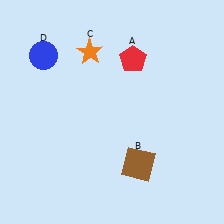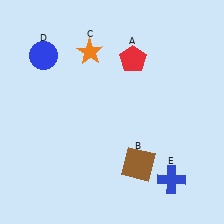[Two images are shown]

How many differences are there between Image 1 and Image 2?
There is 1 difference between the two images.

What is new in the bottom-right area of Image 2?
A blue cross (E) was added in the bottom-right area of Image 2.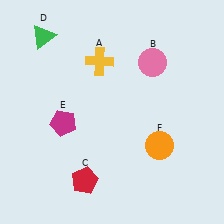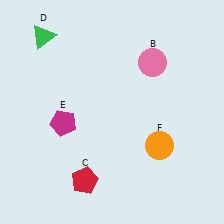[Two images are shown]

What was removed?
The yellow cross (A) was removed in Image 2.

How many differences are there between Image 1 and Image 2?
There is 1 difference between the two images.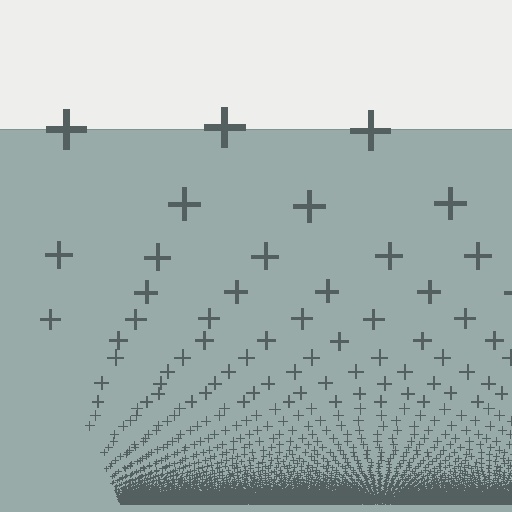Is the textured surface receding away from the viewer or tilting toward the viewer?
The surface appears to tilt toward the viewer. Texture elements get larger and sparser toward the top.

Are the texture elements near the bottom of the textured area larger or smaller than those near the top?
Smaller. The gradient is inverted — elements near the bottom are smaller and denser.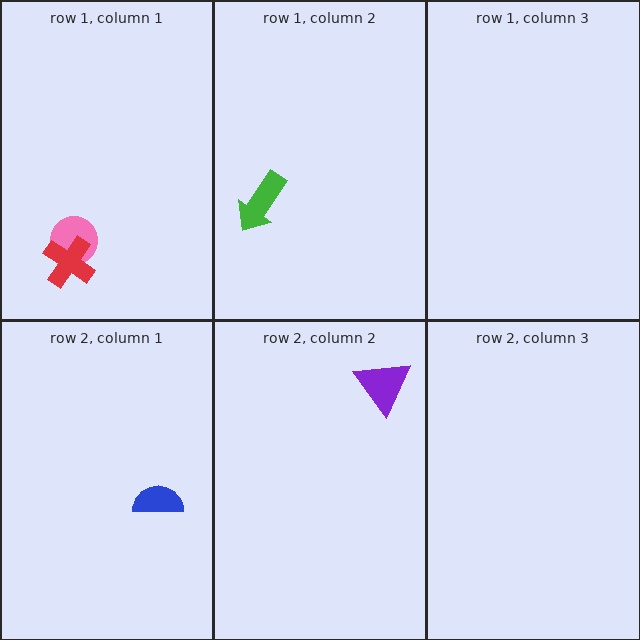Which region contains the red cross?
The row 1, column 1 region.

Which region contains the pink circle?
The row 1, column 1 region.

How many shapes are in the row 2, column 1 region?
1.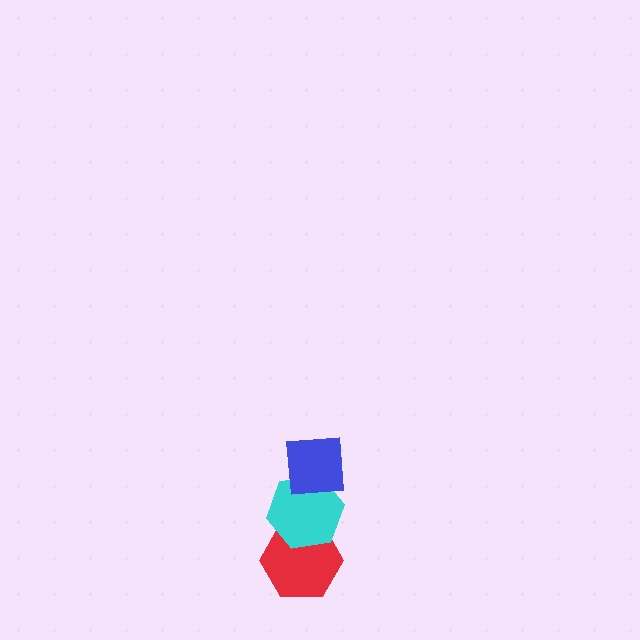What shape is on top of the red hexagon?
The cyan hexagon is on top of the red hexagon.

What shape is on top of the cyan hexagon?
The blue square is on top of the cyan hexagon.